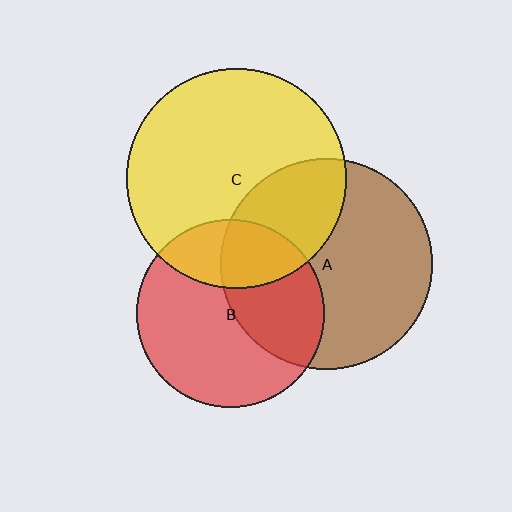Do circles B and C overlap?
Yes.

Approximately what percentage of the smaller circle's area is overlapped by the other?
Approximately 25%.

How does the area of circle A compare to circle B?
Approximately 1.3 times.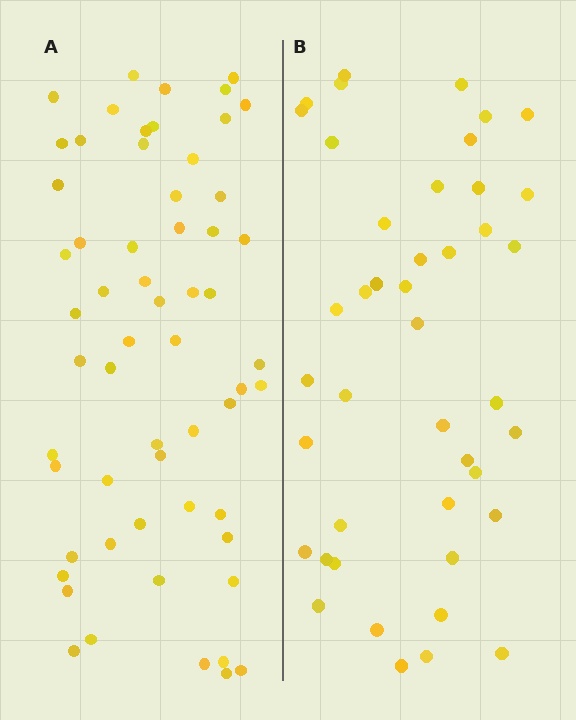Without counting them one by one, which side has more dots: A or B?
Region A (the left region) has more dots.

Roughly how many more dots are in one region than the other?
Region A has approximately 15 more dots than region B.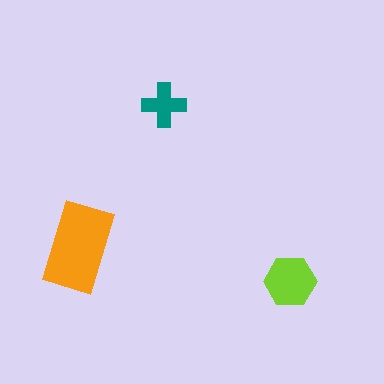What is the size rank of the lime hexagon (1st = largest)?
2nd.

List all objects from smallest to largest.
The teal cross, the lime hexagon, the orange rectangle.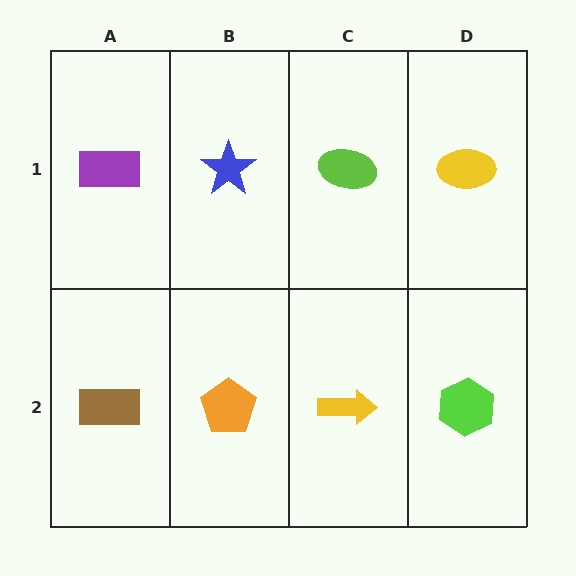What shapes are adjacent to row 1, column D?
A lime hexagon (row 2, column D), a lime ellipse (row 1, column C).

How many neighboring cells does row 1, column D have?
2.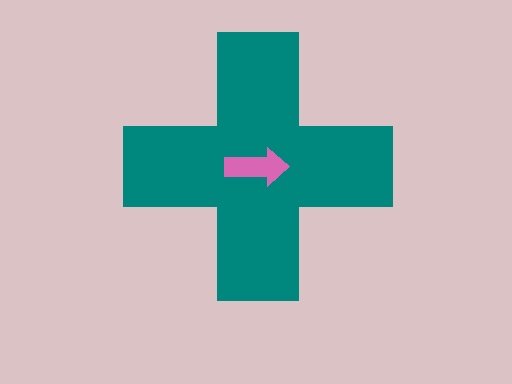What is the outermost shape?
The teal cross.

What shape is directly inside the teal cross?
The pink arrow.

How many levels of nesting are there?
2.